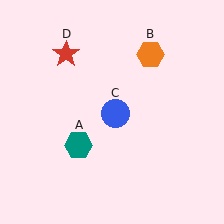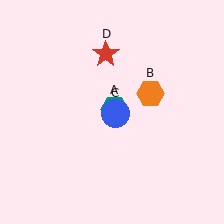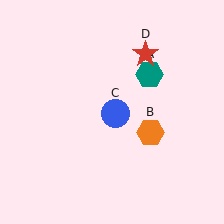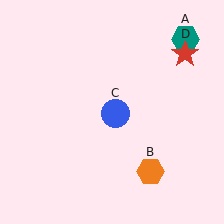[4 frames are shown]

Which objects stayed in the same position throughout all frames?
Blue circle (object C) remained stationary.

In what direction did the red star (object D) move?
The red star (object D) moved right.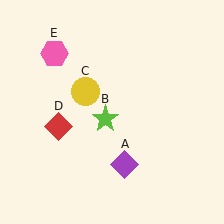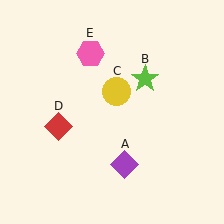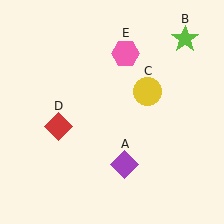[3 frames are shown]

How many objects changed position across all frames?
3 objects changed position: lime star (object B), yellow circle (object C), pink hexagon (object E).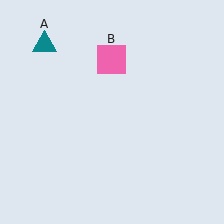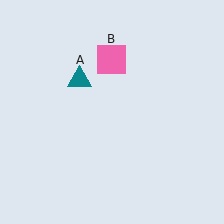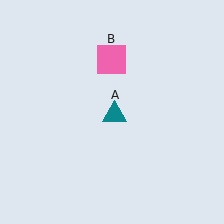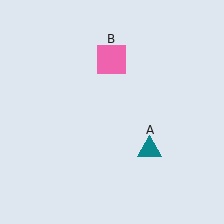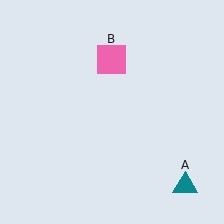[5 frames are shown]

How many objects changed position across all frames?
1 object changed position: teal triangle (object A).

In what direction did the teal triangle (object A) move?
The teal triangle (object A) moved down and to the right.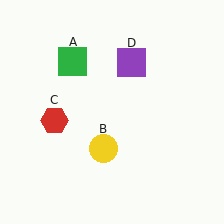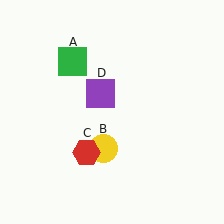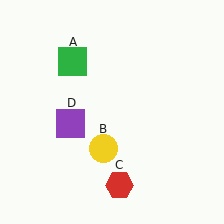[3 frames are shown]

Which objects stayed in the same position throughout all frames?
Green square (object A) and yellow circle (object B) remained stationary.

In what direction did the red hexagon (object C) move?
The red hexagon (object C) moved down and to the right.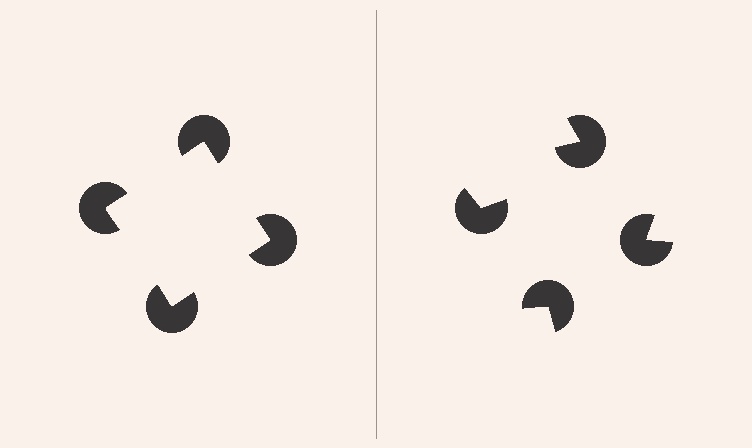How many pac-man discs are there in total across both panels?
8 — 4 on each side.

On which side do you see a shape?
An illusory square appears on the left side. On the right side the wedge cuts are rotated, so no coherent shape forms.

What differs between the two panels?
The pac-man discs are positioned identically on both sides; only the wedge orientations differ. On the left they align to a square; on the right they are misaligned.